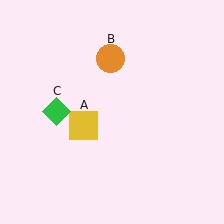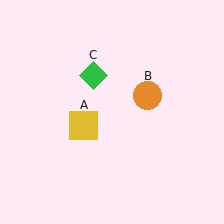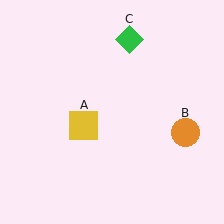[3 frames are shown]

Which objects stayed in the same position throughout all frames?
Yellow square (object A) remained stationary.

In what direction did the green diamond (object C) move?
The green diamond (object C) moved up and to the right.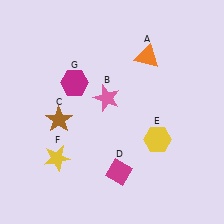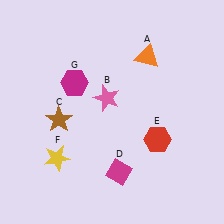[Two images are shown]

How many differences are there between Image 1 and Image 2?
There is 1 difference between the two images.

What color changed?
The hexagon (E) changed from yellow in Image 1 to red in Image 2.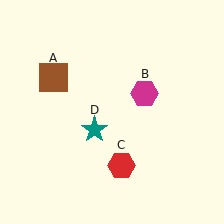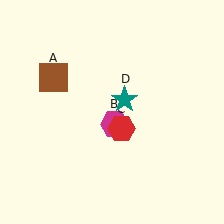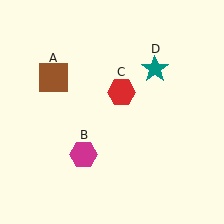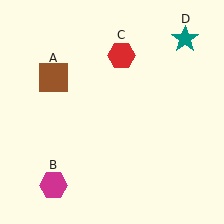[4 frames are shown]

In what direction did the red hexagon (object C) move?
The red hexagon (object C) moved up.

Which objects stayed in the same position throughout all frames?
Brown square (object A) remained stationary.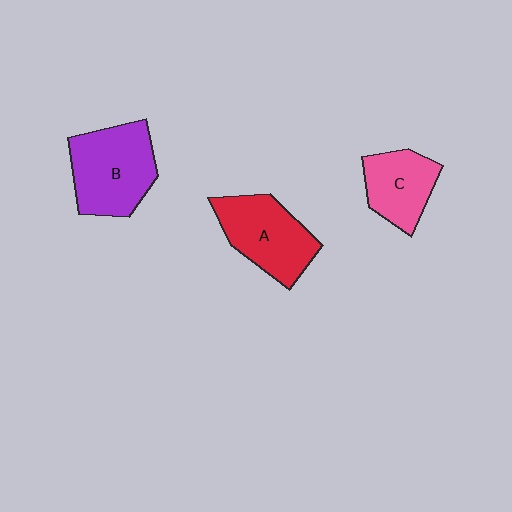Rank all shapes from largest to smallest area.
From largest to smallest: B (purple), A (red), C (pink).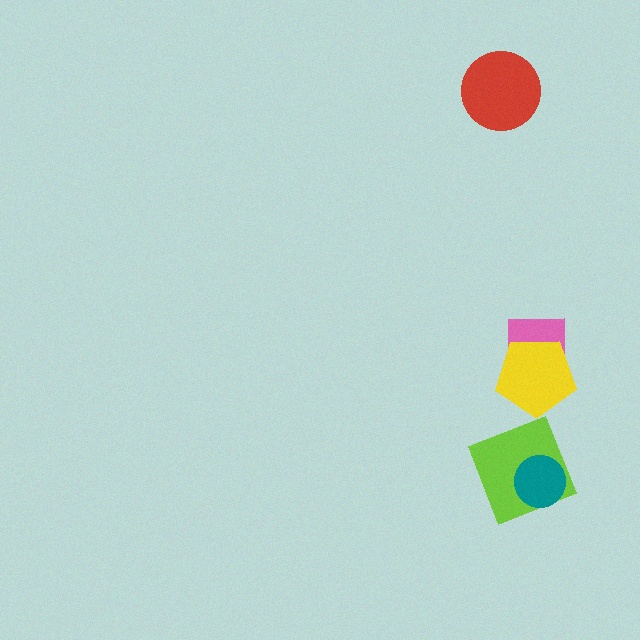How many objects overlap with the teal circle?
1 object overlaps with the teal circle.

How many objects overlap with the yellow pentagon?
1 object overlaps with the yellow pentagon.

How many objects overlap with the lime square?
1 object overlaps with the lime square.